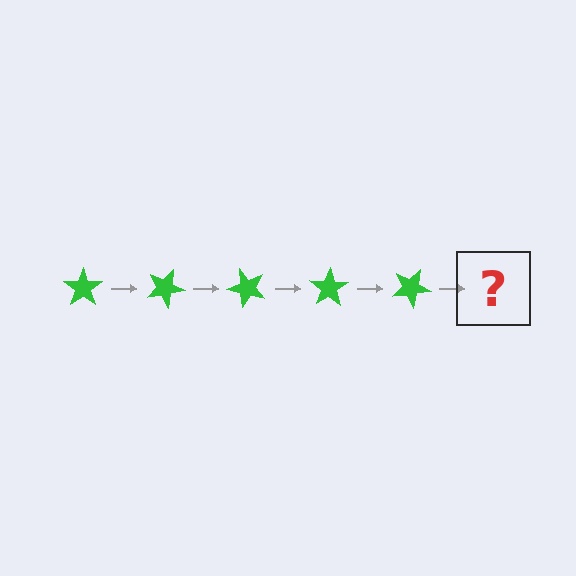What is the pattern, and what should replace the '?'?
The pattern is that the star rotates 25 degrees each step. The '?' should be a green star rotated 125 degrees.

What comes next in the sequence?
The next element should be a green star rotated 125 degrees.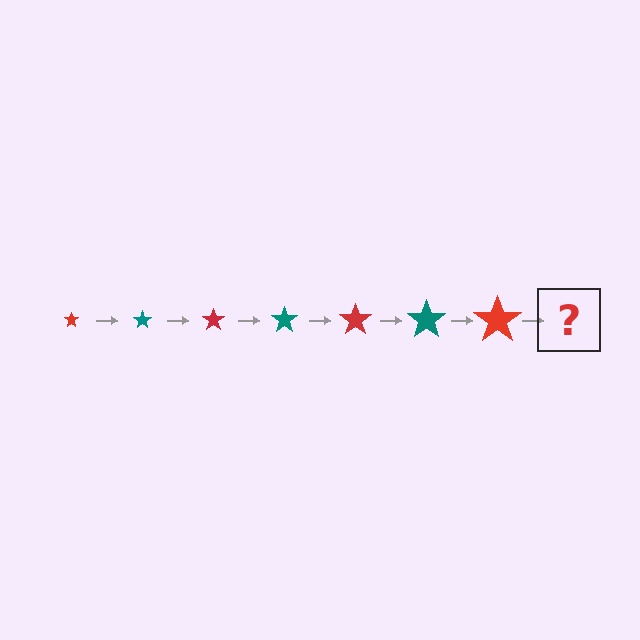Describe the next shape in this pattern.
It should be a teal star, larger than the previous one.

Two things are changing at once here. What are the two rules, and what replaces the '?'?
The two rules are that the star grows larger each step and the color cycles through red and teal. The '?' should be a teal star, larger than the previous one.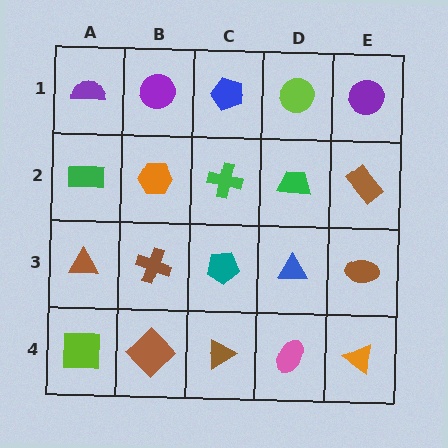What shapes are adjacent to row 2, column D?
A lime circle (row 1, column D), a blue triangle (row 3, column D), a green cross (row 2, column C), a brown rectangle (row 2, column E).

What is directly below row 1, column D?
A green trapezoid.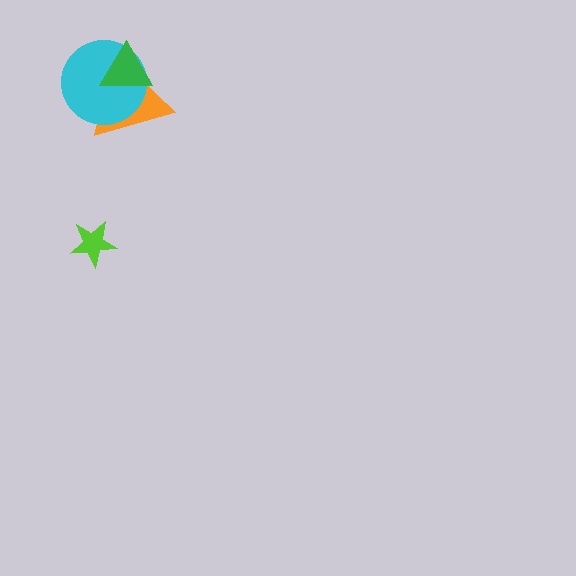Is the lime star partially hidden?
No, no other shape covers it.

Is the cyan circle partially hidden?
Yes, it is partially covered by another shape.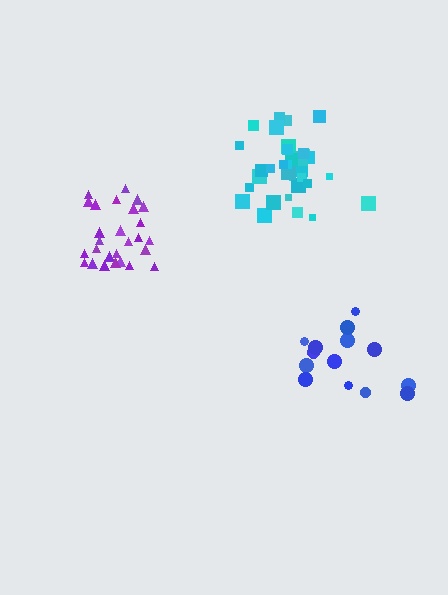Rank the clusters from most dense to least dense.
cyan, purple, blue.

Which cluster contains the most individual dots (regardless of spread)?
Cyan (34).